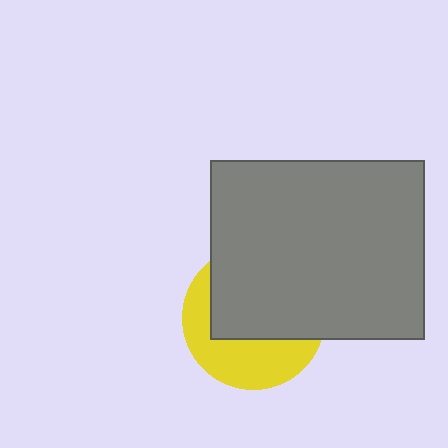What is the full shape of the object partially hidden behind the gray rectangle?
The partially hidden object is a yellow circle.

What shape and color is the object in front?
The object in front is a gray rectangle.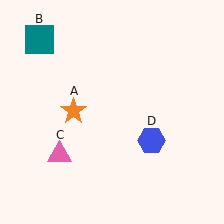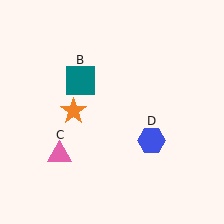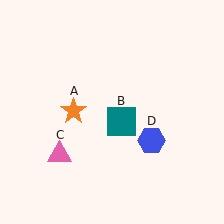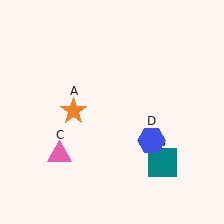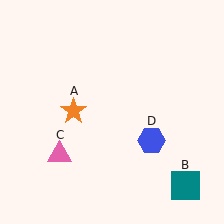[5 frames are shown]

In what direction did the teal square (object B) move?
The teal square (object B) moved down and to the right.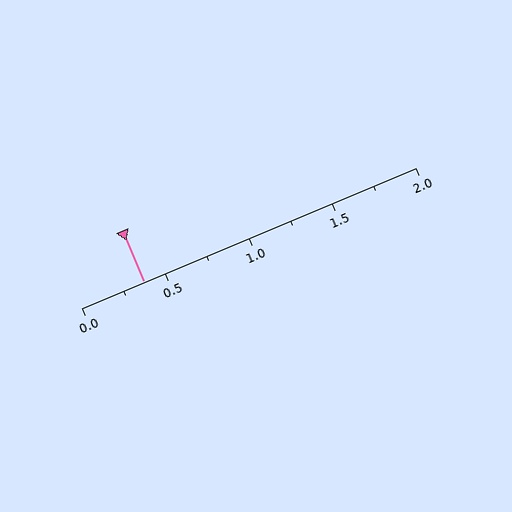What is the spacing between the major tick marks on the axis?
The major ticks are spaced 0.5 apart.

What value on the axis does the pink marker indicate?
The marker indicates approximately 0.38.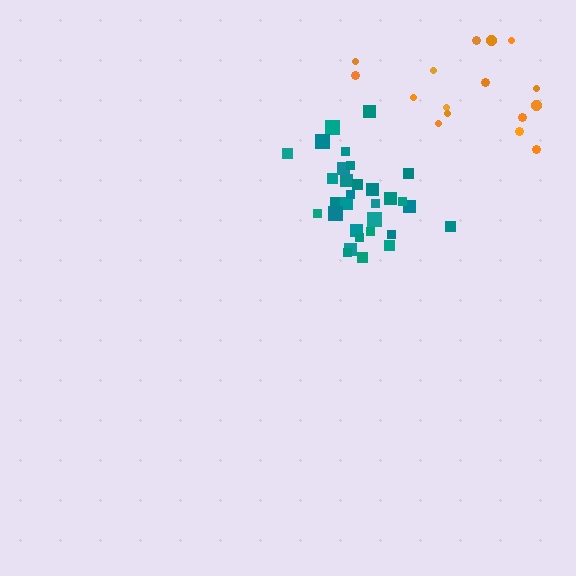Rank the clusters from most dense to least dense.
teal, orange.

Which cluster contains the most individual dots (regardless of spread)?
Teal (31).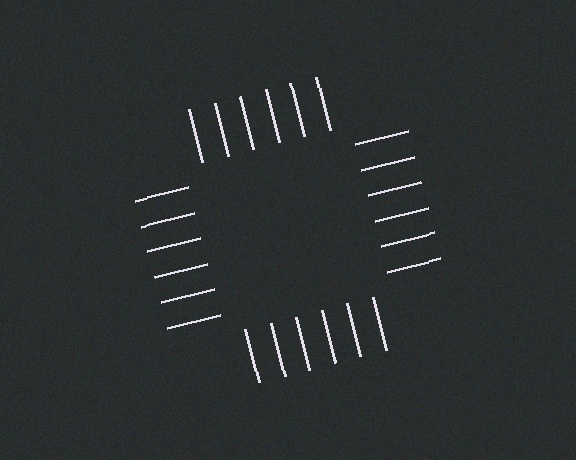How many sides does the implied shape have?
4 sides — the line-ends trace a square.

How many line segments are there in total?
24 — 6 along each of the 4 edges.